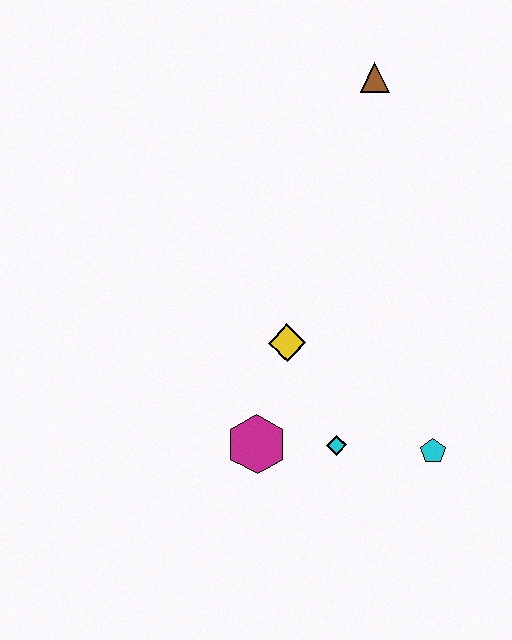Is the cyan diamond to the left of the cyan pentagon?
Yes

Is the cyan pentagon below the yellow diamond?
Yes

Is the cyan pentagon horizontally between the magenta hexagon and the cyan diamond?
No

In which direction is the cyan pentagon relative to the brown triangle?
The cyan pentagon is below the brown triangle.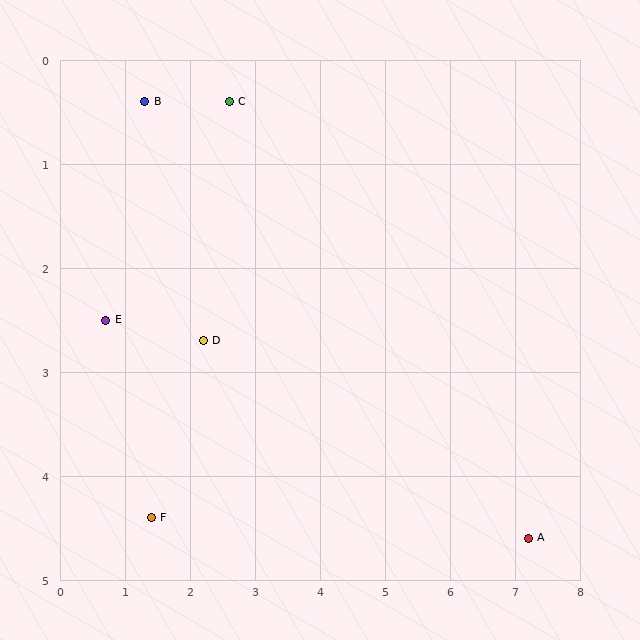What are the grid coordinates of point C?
Point C is at approximately (2.6, 0.4).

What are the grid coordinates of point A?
Point A is at approximately (7.2, 4.6).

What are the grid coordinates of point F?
Point F is at approximately (1.4, 4.4).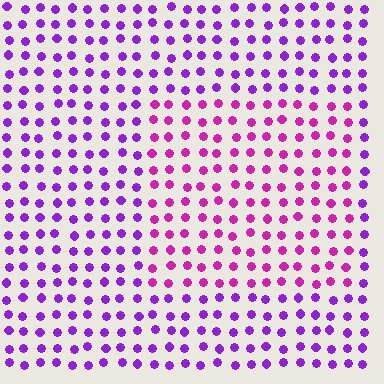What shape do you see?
I see a rectangle.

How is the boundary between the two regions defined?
The boundary is defined purely by a slight shift in hue (about 34 degrees). Spacing, size, and orientation are identical on both sides.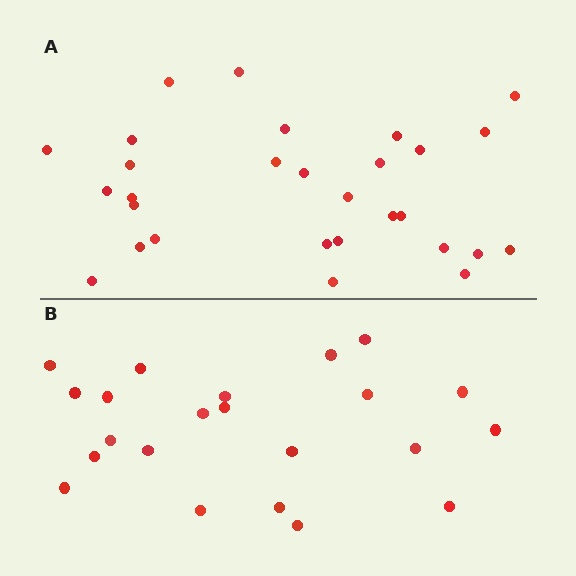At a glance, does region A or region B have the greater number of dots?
Region A (the top region) has more dots.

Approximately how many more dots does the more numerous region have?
Region A has roughly 8 or so more dots than region B.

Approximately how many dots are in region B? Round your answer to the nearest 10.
About 20 dots. (The exact count is 22, which rounds to 20.)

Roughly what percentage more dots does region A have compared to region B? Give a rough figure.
About 30% more.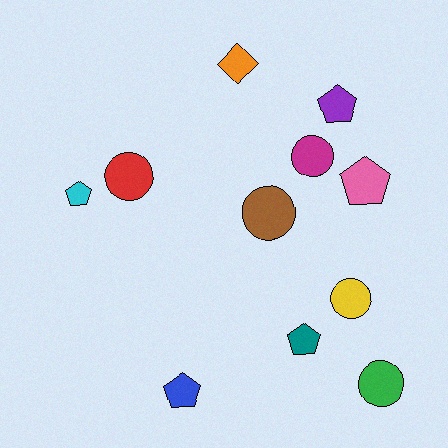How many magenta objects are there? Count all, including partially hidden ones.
There is 1 magenta object.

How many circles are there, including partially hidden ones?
There are 5 circles.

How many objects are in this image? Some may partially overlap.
There are 11 objects.